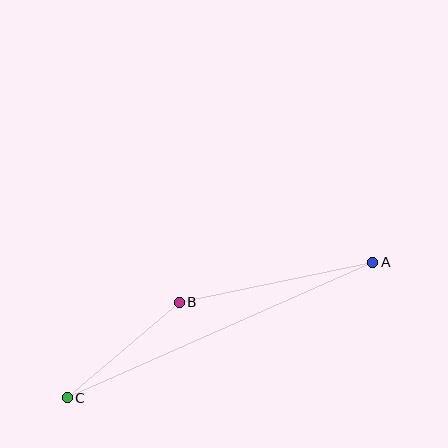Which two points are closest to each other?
Points B and C are closest to each other.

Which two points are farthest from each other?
Points A and C are farthest from each other.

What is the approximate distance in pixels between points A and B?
The distance between A and B is approximately 198 pixels.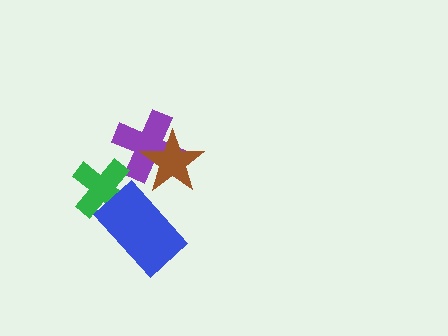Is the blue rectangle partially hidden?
No, no other shape covers it.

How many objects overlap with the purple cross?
1 object overlaps with the purple cross.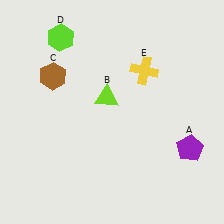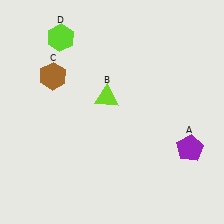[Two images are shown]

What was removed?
The yellow cross (E) was removed in Image 2.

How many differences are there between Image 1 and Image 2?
There is 1 difference between the two images.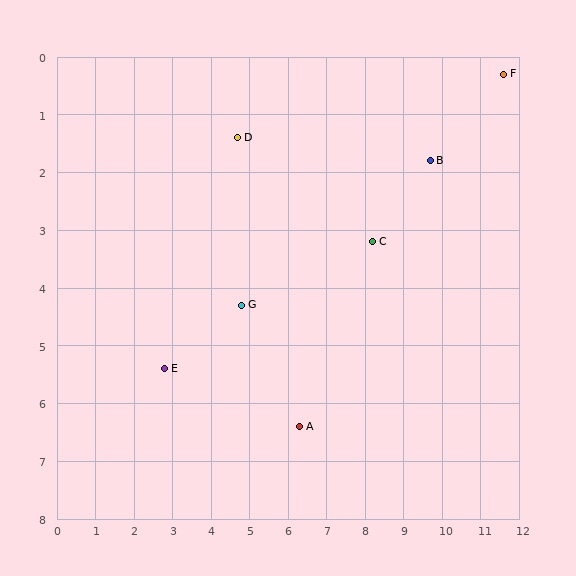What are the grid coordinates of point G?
Point G is at approximately (4.8, 4.3).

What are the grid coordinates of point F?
Point F is at approximately (11.6, 0.3).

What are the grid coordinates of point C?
Point C is at approximately (8.2, 3.2).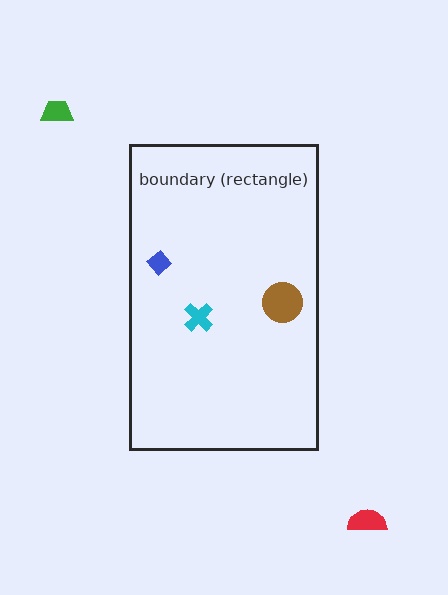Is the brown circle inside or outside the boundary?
Inside.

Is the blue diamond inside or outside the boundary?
Inside.